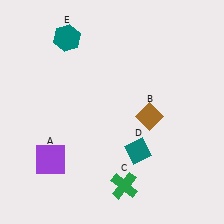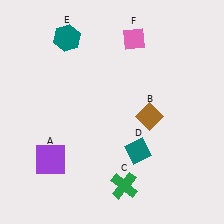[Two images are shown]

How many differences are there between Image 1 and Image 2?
There is 1 difference between the two images.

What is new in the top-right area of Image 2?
A pink diamond (F) was added in the top-right area of Image 2.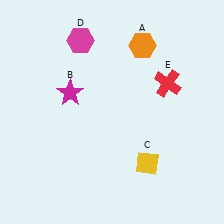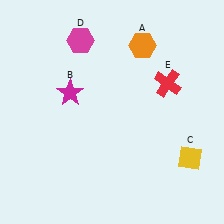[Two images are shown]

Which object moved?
The yellow diamond (C) moved right.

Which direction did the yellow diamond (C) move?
The yellow diamond (C) moved right.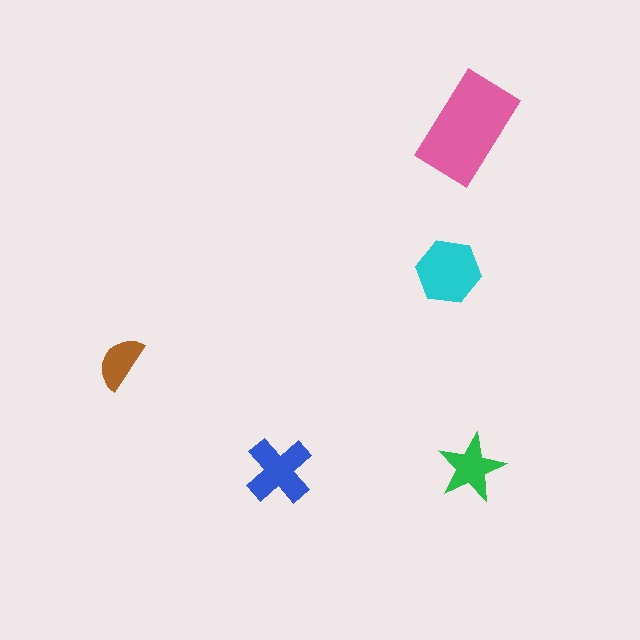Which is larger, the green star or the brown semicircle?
The green star.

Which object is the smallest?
The brown semicircle.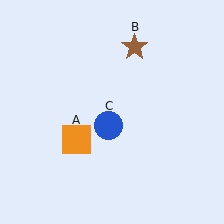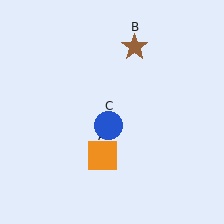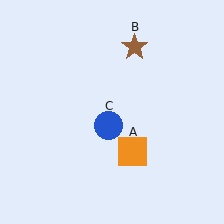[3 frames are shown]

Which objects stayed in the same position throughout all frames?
Brown star (object B) and blue circle (object C) remained stationary.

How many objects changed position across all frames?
1 object changed position: orange square (object A).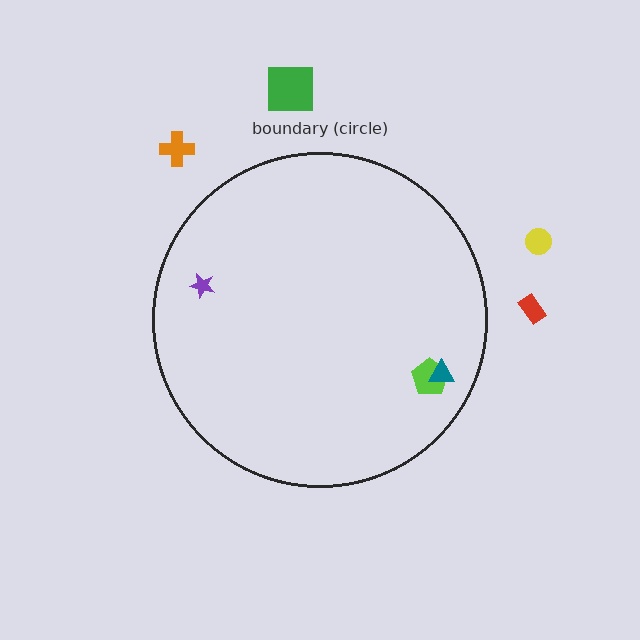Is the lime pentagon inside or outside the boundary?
Inside.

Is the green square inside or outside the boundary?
Outside.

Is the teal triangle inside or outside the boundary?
Inside.